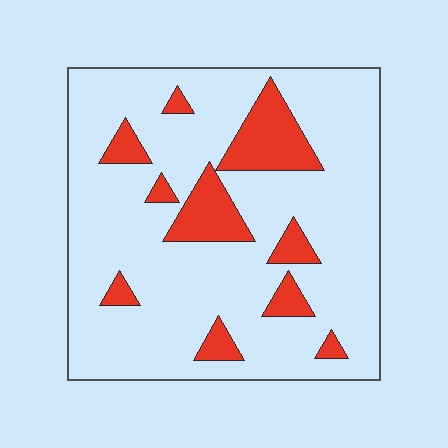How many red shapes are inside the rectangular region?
10.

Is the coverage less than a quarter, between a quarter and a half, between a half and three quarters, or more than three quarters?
Less than a quarter.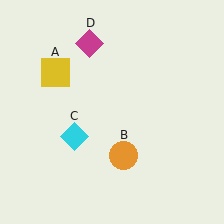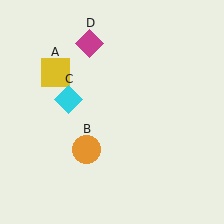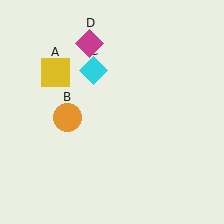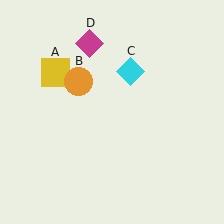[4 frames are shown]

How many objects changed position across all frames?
2 objects changed position: orange circle (object B), cyan diamond (object C).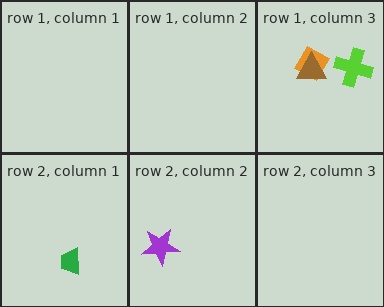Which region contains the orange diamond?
The row 1, column 3 region.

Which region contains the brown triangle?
The row 1, column 3 region.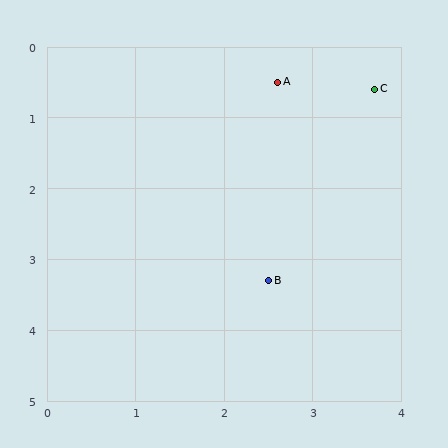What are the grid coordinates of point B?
Point B is at approximately (2.5, 3.3).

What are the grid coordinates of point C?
Point C is at approximately (3.7, 0.6).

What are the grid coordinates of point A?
Point A is at approximately (2.6, 0.5).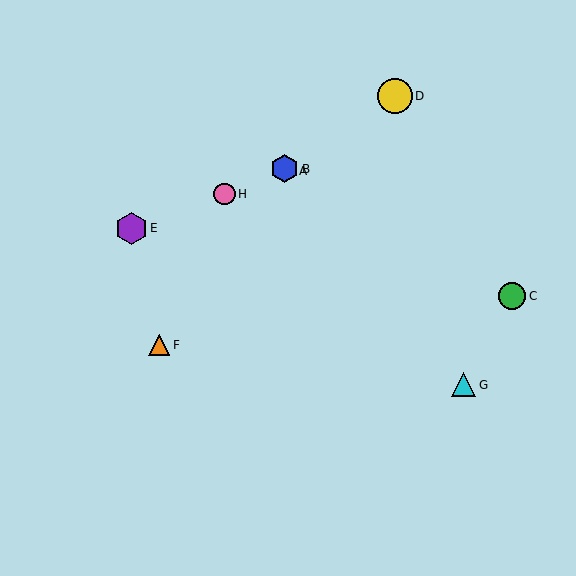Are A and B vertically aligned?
Yes, both are at x≈285.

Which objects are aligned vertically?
Objects A, B are aligned vertically.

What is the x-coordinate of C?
Object C is at x≈512.